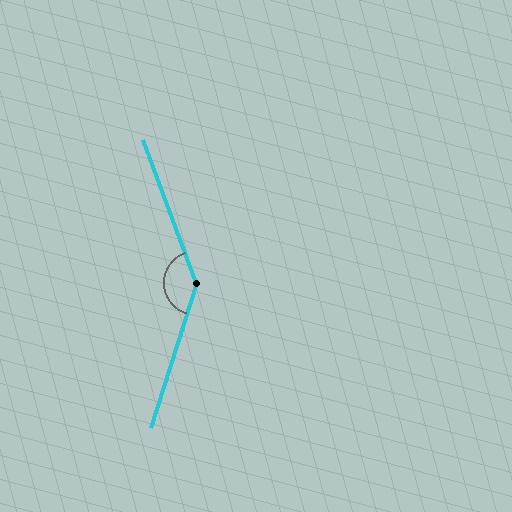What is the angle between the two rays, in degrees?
Approximately 142 degrees.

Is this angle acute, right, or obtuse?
It is obtuse.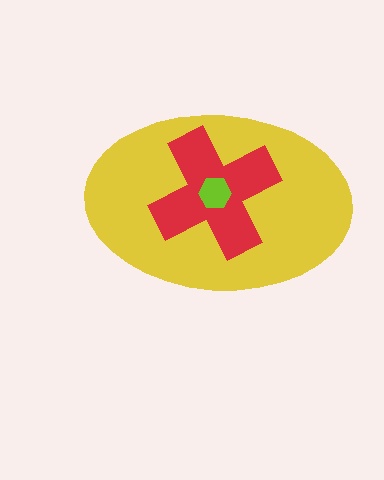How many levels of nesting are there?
3.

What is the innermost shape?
The lime hexagon.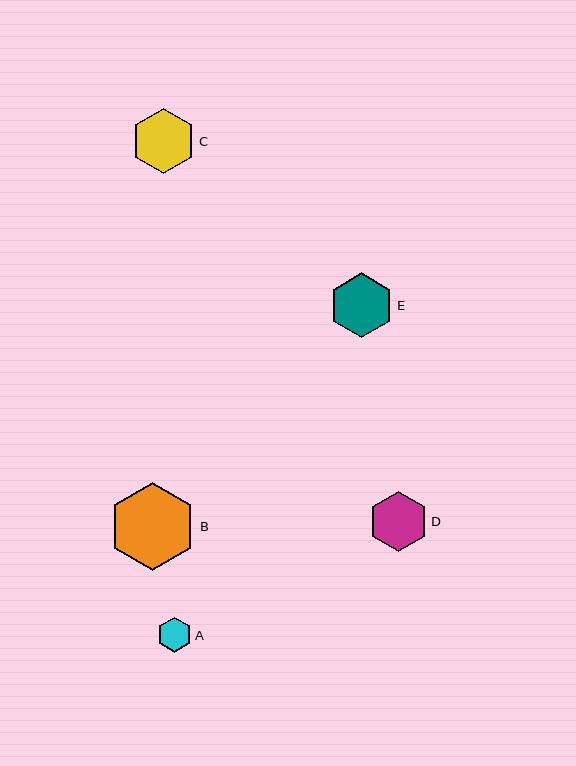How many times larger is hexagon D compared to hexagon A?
Hexagon D is approximately 1.7 times the size of hexagon A.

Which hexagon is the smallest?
Hexagon A is the smallest with a size of approximately 35 pixels.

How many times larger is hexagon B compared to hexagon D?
Hexagon B is approximately 1.5 times the size of hexagon D.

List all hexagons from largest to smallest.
From largest to smallest: B, C, E, D, A.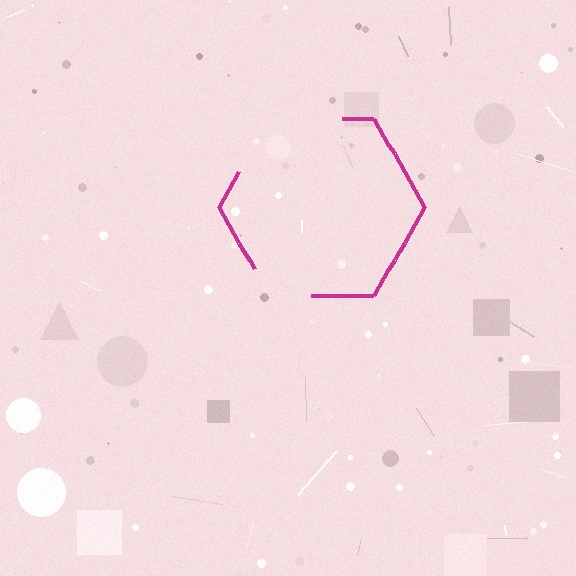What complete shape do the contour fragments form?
The contour fragments form a hexagon.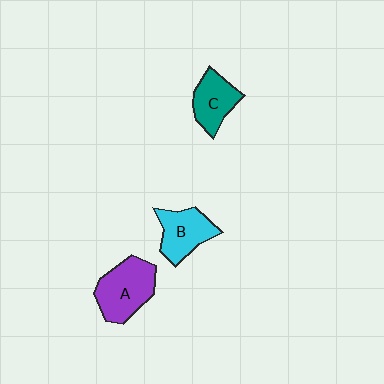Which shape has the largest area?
Shape A (purple).